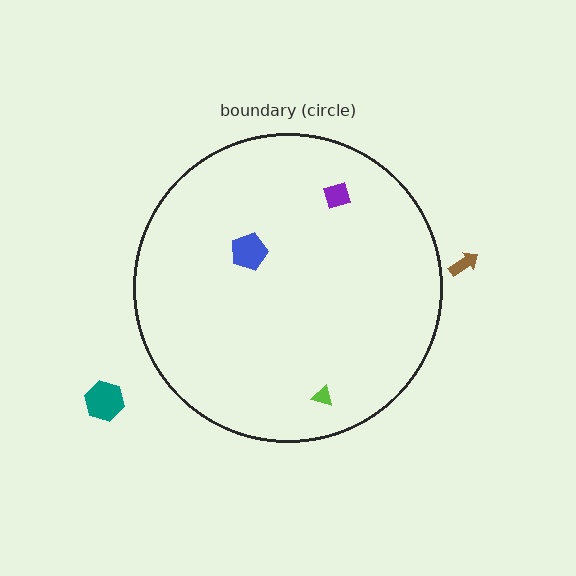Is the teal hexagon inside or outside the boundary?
Outside.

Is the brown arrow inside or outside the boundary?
Outside.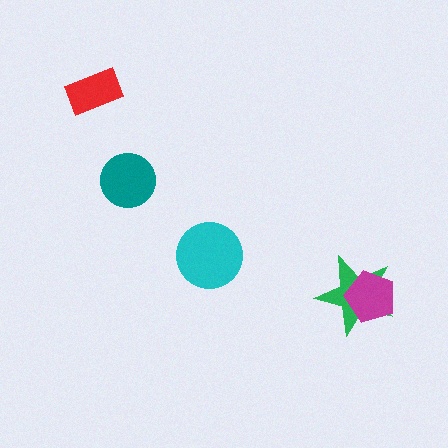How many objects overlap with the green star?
1 object overlaps with the green star.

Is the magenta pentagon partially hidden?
No, no other shape covers it.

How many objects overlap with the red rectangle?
0 objects overlap with the red rectangle.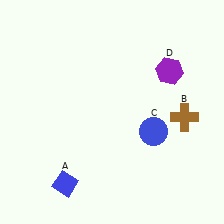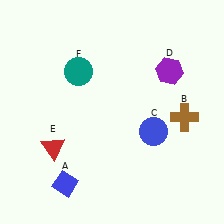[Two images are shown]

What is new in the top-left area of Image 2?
A teal circle (F) was added in the top-left area of Image 2.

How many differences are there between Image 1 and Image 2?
There are 2 differences between the two images.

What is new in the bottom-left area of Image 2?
A red triangle (E) was added in the bottom-left area of Image 2.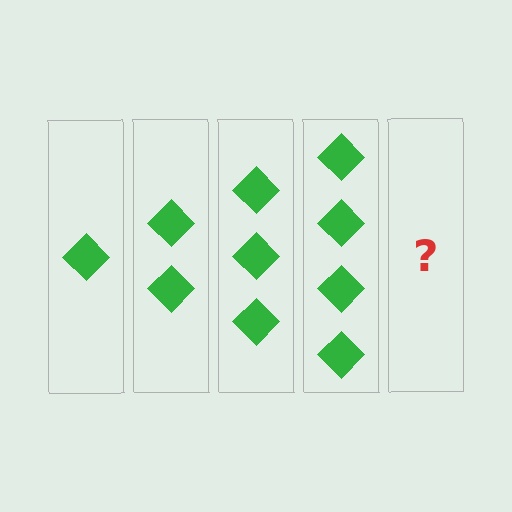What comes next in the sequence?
The next element should be 5 diamonds.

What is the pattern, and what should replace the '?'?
The pattern is that each step adds one more diamond. The '?' should be 5 diamonds.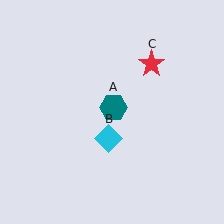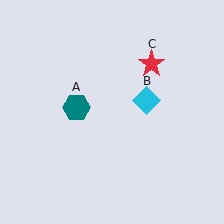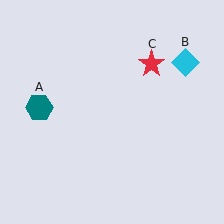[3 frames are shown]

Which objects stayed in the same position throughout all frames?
Red star (object C) remained stationary.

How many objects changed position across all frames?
2 objects changed position: teal hexagon (object A), cyan diamond (object B).